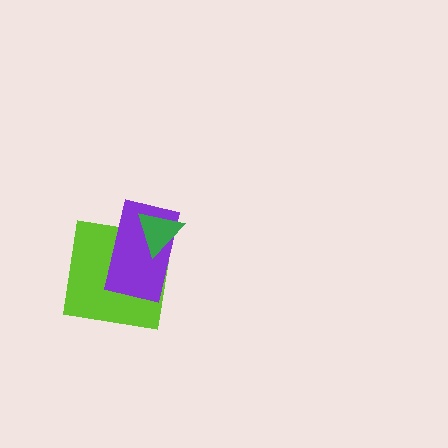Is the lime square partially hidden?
Yes, it is partially covered by another shape.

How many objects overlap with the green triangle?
2 objects overlap with the green triangle.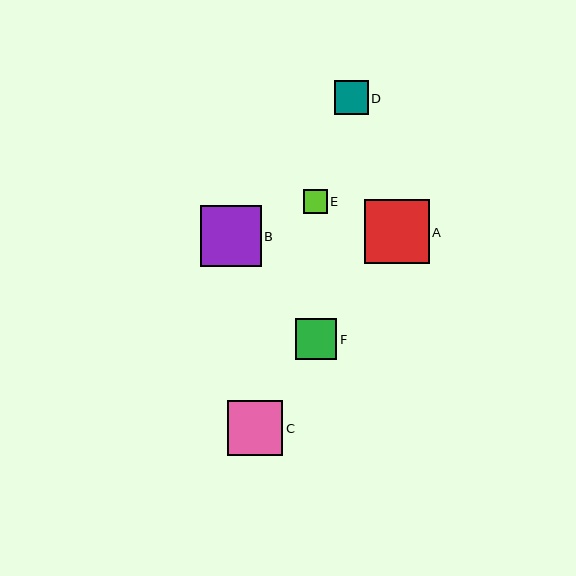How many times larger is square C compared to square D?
Square C is approximately 1.6 times the size of square D.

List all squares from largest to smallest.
From largest to smallest: A, B, C, F, D, E.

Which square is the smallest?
Square E is the smallest with a size of approximately 24 pixels.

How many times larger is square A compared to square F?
Square A is approximately 1.6 times the size of square F.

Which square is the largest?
Square A is the largest with a size of approximately 64 pixels.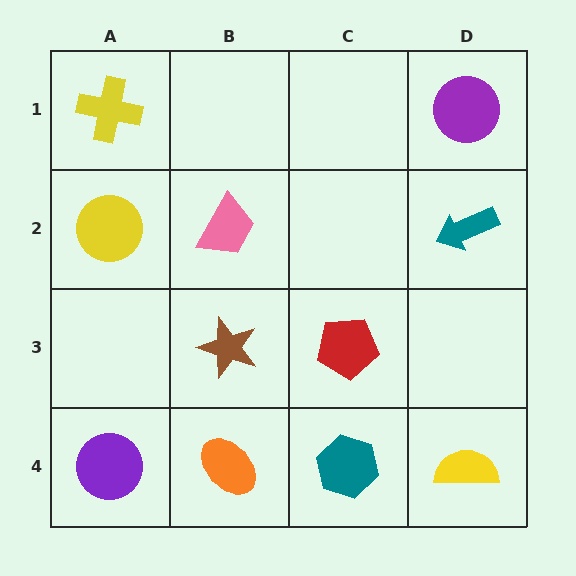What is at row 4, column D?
A yellow semicircle.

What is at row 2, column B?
A pink trapezoid.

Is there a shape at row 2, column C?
No, that cell is empty.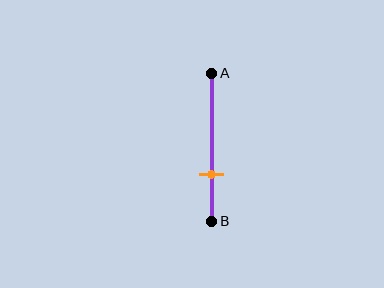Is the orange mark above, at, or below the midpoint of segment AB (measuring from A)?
The orange mark is below the midpoint of segment AB.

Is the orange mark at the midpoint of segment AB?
No, the mark is at about 70% from A, not at the 50% midpoint.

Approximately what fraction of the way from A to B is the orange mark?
The orange mark is approximately 70% of the way from A to B.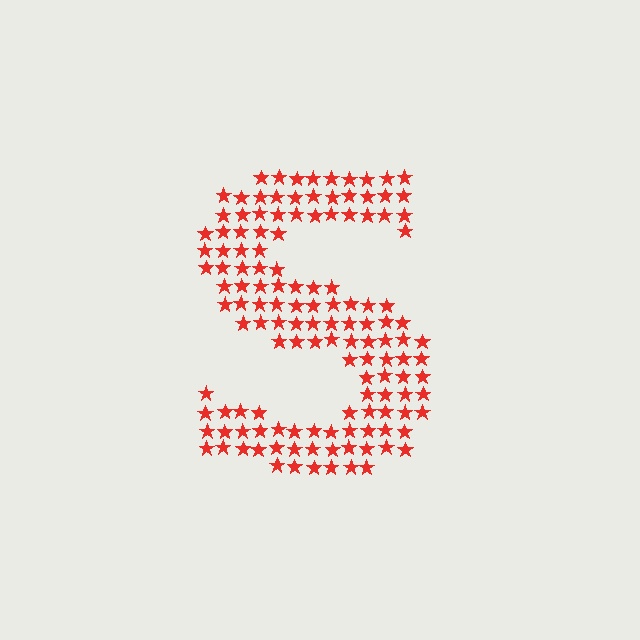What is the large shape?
The large shape is the letter S.